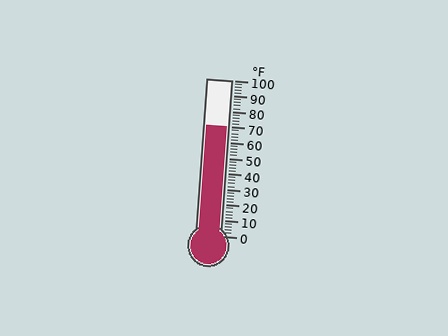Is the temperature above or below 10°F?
The temperature is above 10°F.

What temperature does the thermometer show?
The thermometer shows approximately 70°F.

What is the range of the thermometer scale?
The thermometer scale ranges from 0°F to 100°F.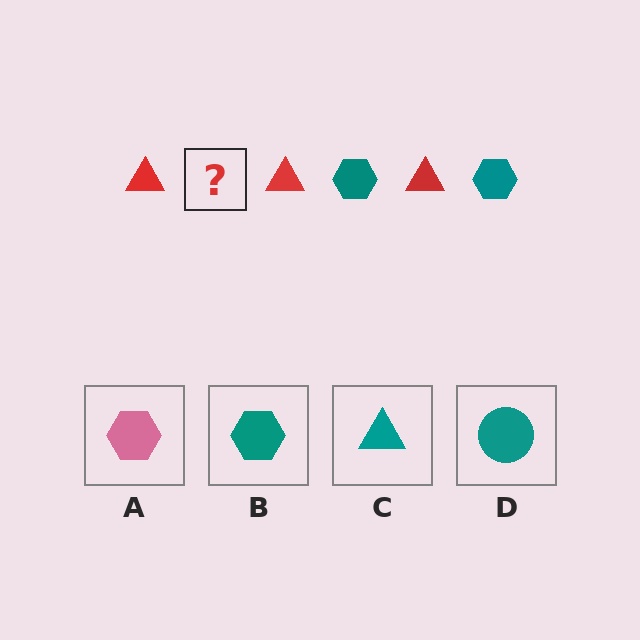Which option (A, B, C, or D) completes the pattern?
B.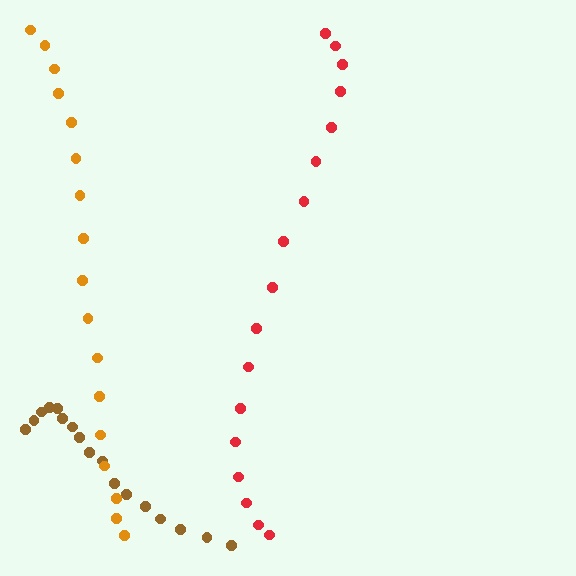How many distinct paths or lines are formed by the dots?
There are 3 distinct paths.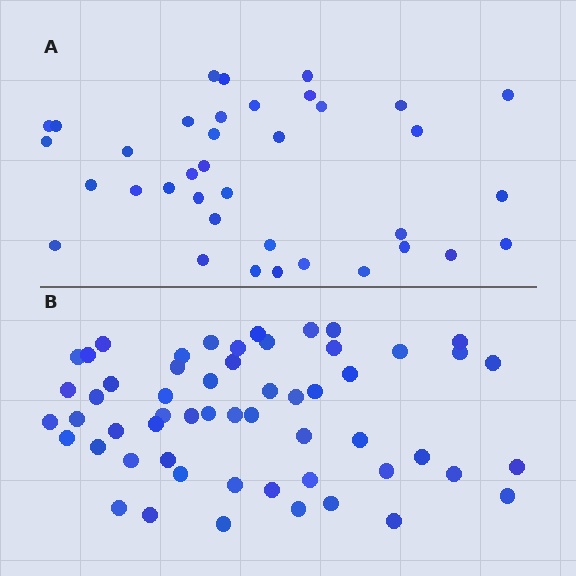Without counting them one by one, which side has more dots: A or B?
Region B (the bottom region) has more dots.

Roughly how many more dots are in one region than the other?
Region B has approximately 20 more dots than region A.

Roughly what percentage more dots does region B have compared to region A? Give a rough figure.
About 50% more.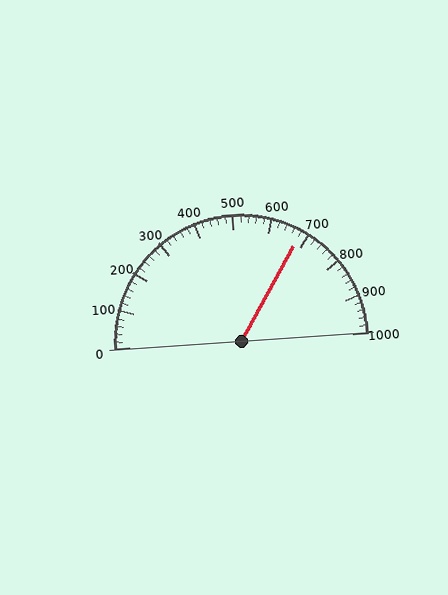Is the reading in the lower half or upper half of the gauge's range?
The reading is in the upper half of the range (0 to 1000).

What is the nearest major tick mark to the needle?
The nearest major tick mark is 700.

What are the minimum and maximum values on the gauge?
The gauge ranges from 0 to 1000.